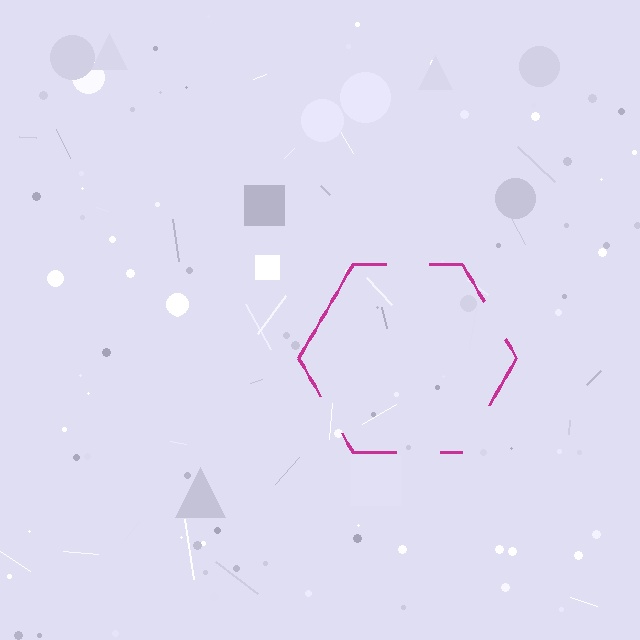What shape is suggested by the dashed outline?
The dashed outline suggests a hexagon.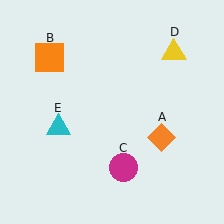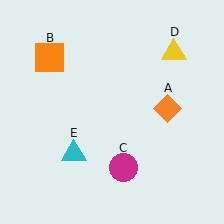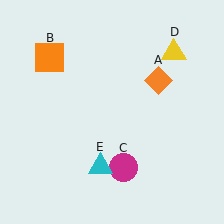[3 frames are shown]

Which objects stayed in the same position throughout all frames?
Orange square (object B) and magenta circle (object C) and yellow triangle (object D) remained stationary.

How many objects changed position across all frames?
2 objects changed position: orange diamond (object A), cyan triangle (object E).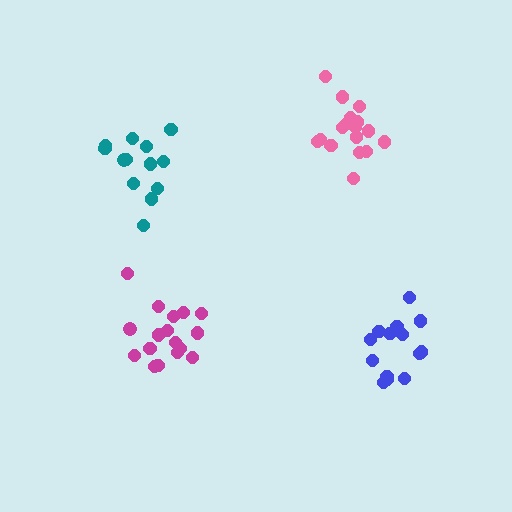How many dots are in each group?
Group 1: 13 dots, Group 2: 15 dots, Group 3: 19 dots, Group 4: 17 dots (64 total).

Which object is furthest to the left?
The teal cluster is leftmost.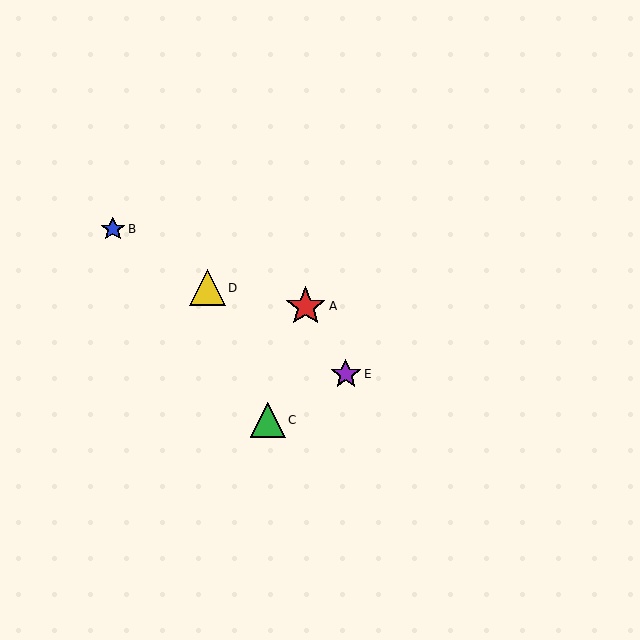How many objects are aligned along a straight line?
3 objects (B, D, E) are aligned along a straight line.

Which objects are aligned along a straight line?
Objects B, D, E are aligned along a straight line.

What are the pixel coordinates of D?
Object D is at (207, 288).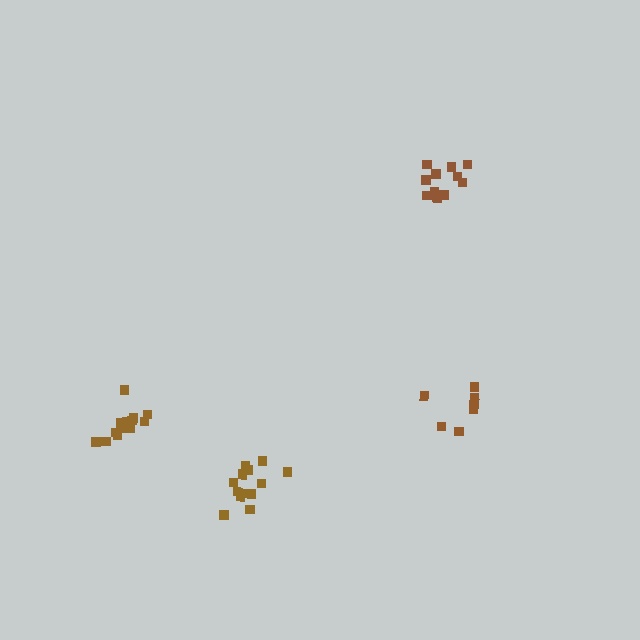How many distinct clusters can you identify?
There are 4 distinct clusters.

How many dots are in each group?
Group 1: 13 dots, Group 2: 7 dots, Group 3: 13 dots, Group 4: 12 dots (45 total).